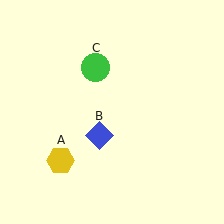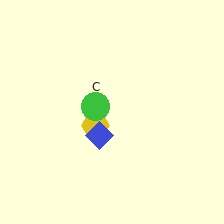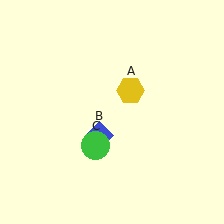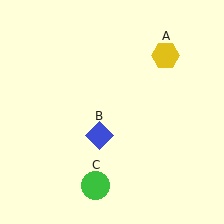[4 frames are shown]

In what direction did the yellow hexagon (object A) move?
The yellow hexagon (object A) moved up and to the right.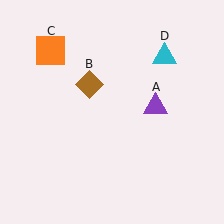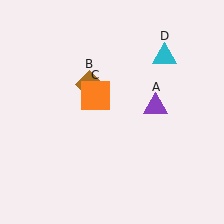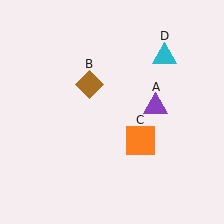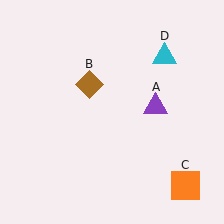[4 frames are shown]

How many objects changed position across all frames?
1 object changed position: orange square (object C).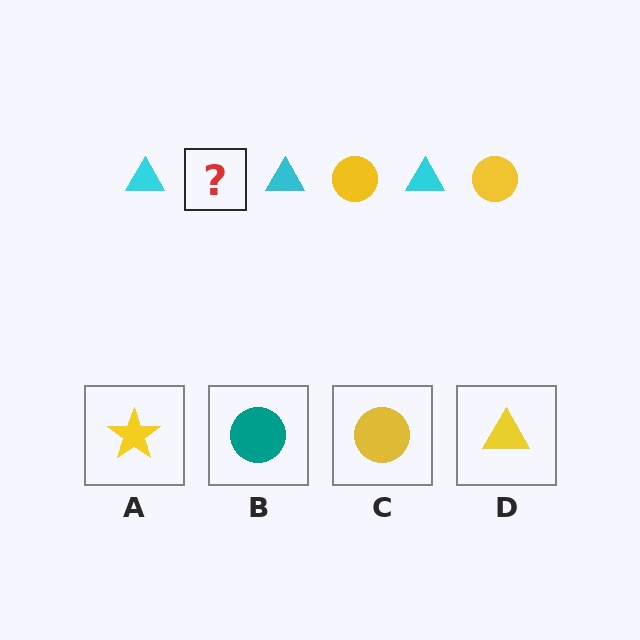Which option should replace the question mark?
Option C.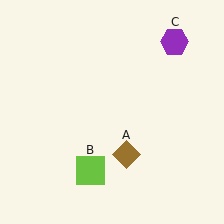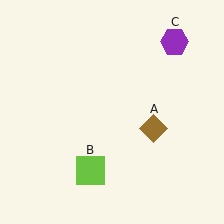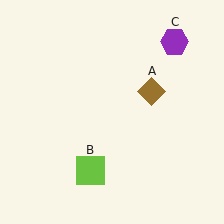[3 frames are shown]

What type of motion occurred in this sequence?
The brown diamond (object A) rotated counterclockwise around the center of the scene.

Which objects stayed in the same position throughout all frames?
Lime square (object B) and purple hexagon (object C) remained stationary.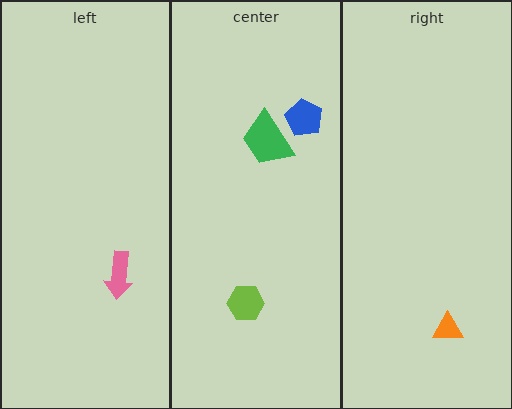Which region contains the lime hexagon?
The center region.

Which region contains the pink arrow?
The left region.